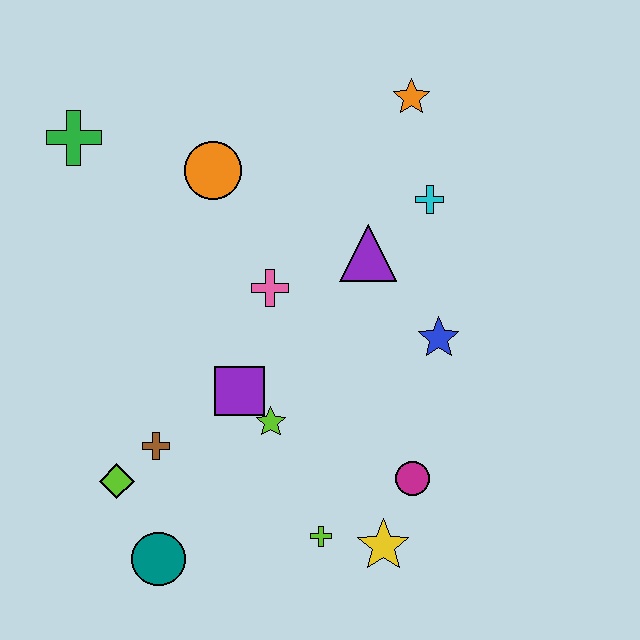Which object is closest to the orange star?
The cyan cross is closest to the orange star.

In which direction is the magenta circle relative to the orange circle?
The magenta circle is below the orange circle.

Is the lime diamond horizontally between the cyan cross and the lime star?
No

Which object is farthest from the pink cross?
The teal circle is farthest from the pink cross.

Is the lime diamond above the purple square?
No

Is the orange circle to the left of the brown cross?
No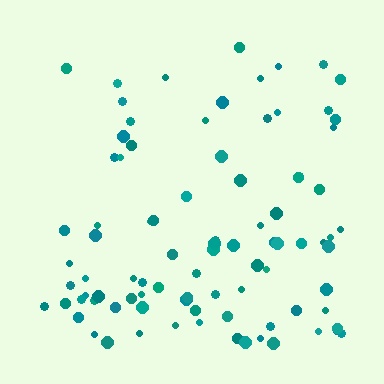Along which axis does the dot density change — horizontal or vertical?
Vertical.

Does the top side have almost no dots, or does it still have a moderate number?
Still a moderate number, just noticeably fewer than the bottom.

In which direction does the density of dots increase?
From top to bottom, with the bottom side densest.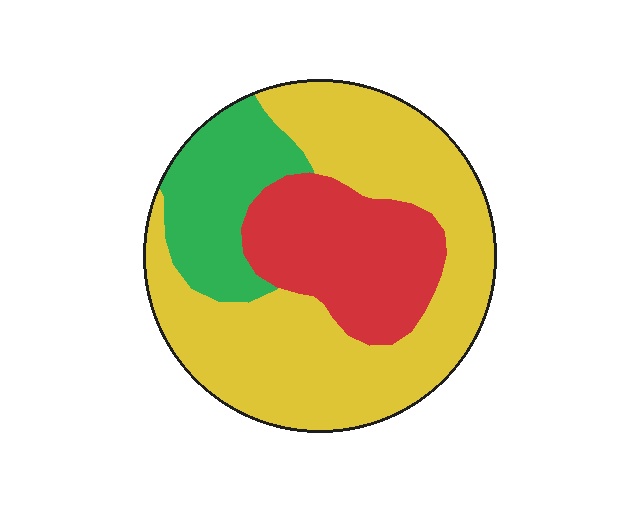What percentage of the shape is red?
Red covers about 25% of the shape.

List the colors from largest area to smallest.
From largest to smallest: yellow, red, green.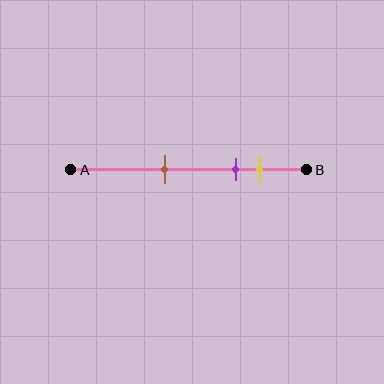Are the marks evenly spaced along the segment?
No, the marks are not evenly spaced.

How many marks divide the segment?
There are 3 marks dividing the segment.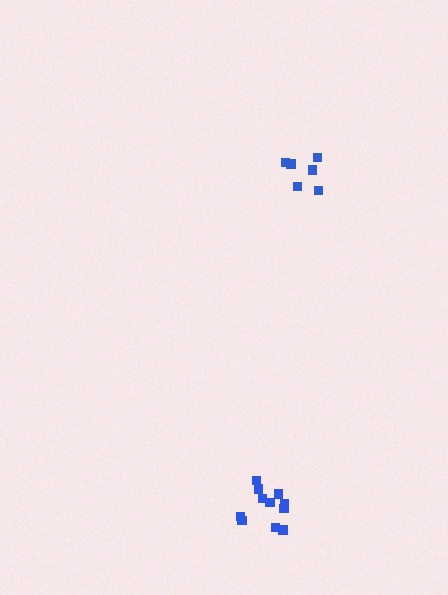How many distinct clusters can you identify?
There are 2 distinct clusters.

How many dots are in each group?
Group 1: 6 dots, Group 2: 11 dots (17 total).